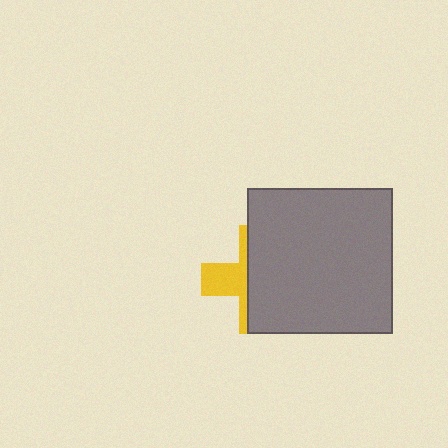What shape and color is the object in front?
The object in front is a gray square.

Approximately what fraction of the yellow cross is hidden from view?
Roughly 65% of the yellow cross is hidden behind the gray square.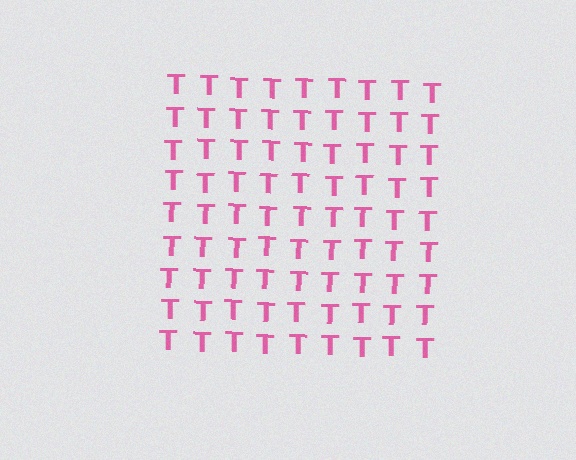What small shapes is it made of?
It is made of small letter T's.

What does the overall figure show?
The overall figure shows a square.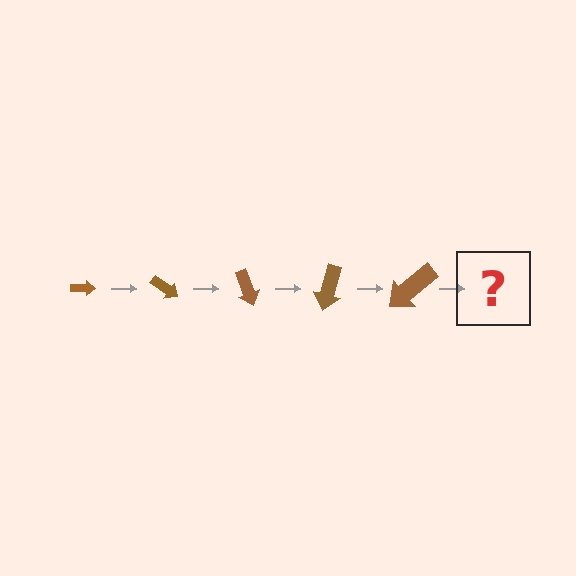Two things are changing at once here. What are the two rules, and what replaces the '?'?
The two rules are that the arrow grows larger each step and it rotates 35 degrees each step. The '?' should be an arrow, larger than the previous one and rotated 175 degrees from the start.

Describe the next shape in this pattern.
It should be an arrow, larger than the previous one and rotated 175 degrees from the start.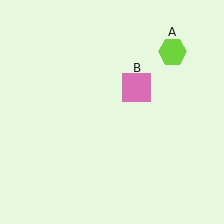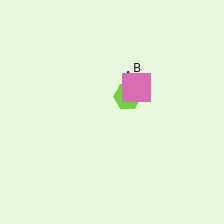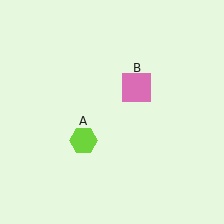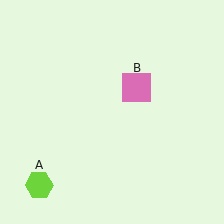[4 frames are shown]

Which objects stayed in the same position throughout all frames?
Pink square (object B) remained stationary.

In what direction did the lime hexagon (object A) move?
The lime hexagon (object A) moved down and to the left.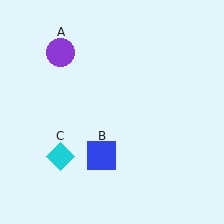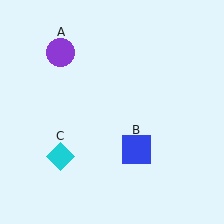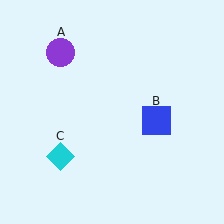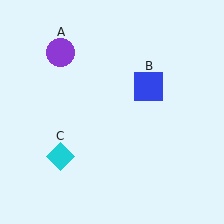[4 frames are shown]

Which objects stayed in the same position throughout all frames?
Purple circle (object A) and cyan diamond (object C) remained stationary.